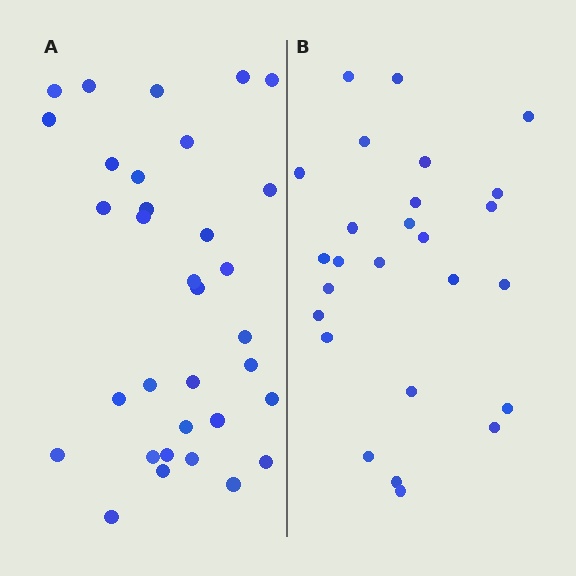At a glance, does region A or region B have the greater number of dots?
Region A (the left region) has more dots.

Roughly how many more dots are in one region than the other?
Region A has roughly 8 or so more dots than region B.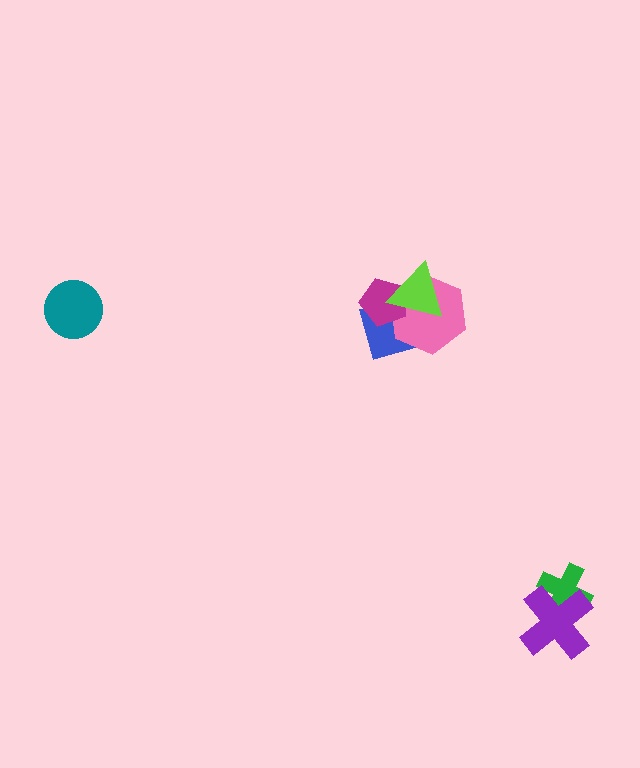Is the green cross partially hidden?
Yes, it is partially covered by another shape.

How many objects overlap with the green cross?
1 object overlaps with the green cross.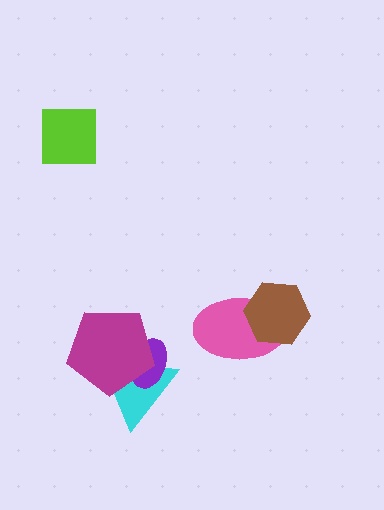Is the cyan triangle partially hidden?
Yes, it is partially covered by another shape.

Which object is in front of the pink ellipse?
The brown hexagon is in front of the pink ellipse.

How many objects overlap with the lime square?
0 objects overlap with the lime square.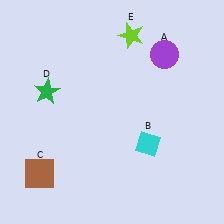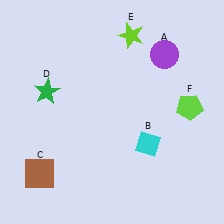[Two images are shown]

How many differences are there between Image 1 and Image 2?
There is 1 difference between the two images.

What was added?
A lime pentagon (F) was added in Image 2.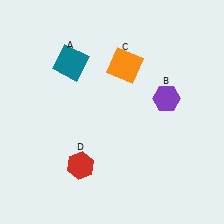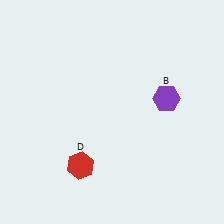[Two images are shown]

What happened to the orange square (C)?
The orange square (C) was removed in Image 2. It was in the top-right area of Image 1.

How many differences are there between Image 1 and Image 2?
There are 2 differences between the two images.